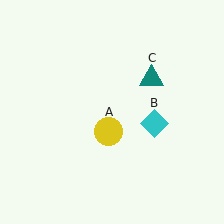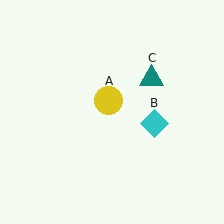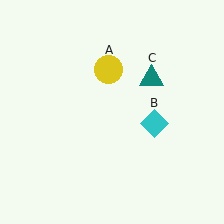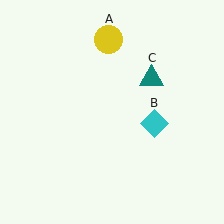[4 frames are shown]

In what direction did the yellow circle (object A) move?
The yellow circle (object A) moved up.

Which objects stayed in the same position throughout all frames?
Cyan diamond (object B) and teal triangle (object C) remained stationary.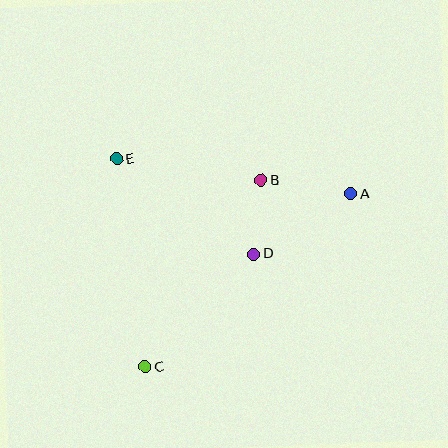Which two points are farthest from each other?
Points A and C are farthest from each other.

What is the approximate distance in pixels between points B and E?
The distance between B and E is approximately 146 pixels.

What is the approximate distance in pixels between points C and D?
The distance between C and D is approximately 157 pixels.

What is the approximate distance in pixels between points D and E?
The distance between D and E is approximately 167 pixels.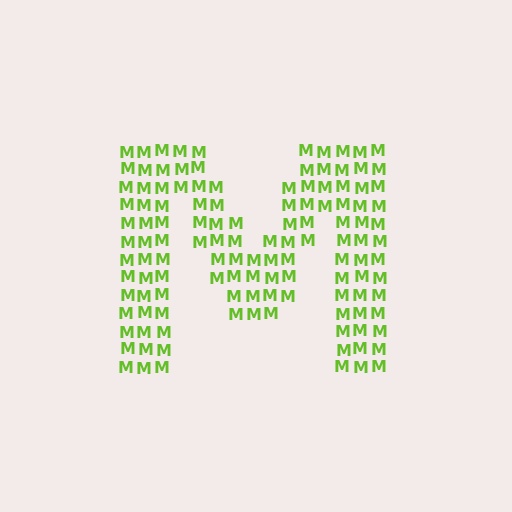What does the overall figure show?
The overall figure shows the letter M.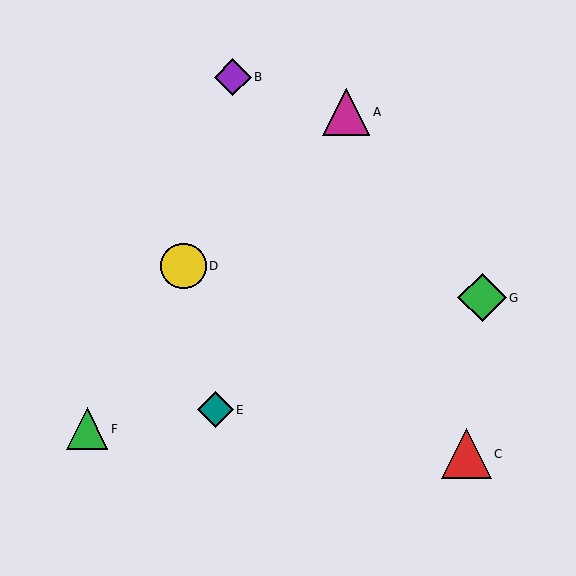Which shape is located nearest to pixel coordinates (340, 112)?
The magenta triangle (labeled A) at (346, 112) is nearest to that location.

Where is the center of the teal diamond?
The center of the teal diamond is at (215, 410).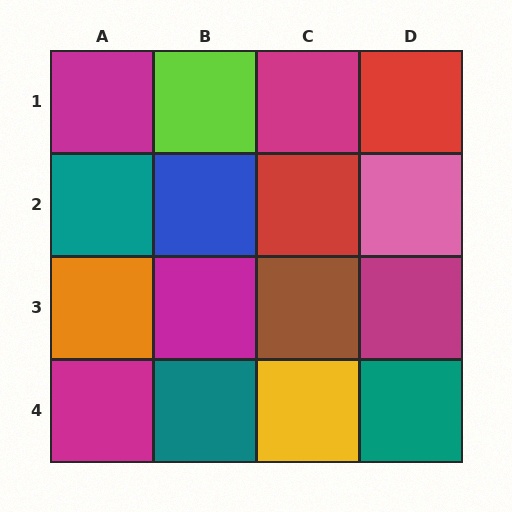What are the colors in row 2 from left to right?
Teal, blue, red, pink.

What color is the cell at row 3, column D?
Magenta.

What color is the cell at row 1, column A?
Magenta.